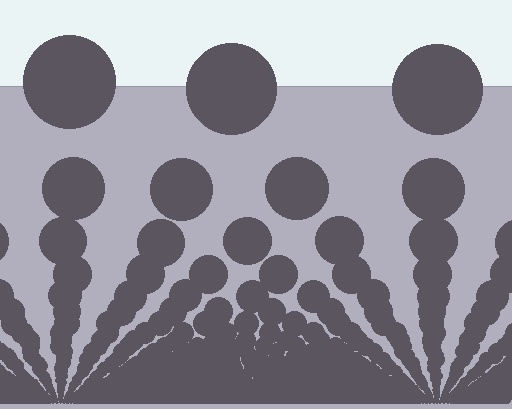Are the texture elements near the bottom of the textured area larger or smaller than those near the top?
Smaller. The gradient is inverted — elements near the bottom are smaller and denser.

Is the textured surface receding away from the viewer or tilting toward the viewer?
The surface appears to tilt toward the viewer. Texture elements get larger and sparser toward the top.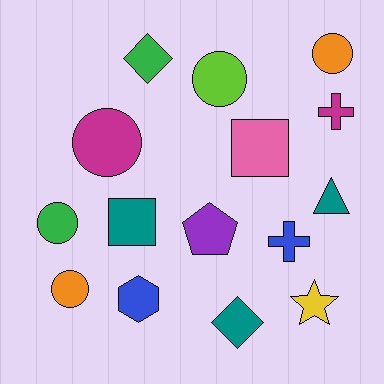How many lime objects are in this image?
There is 1 lime object.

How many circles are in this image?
There are 5 circles.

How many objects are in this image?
There are 15 objects.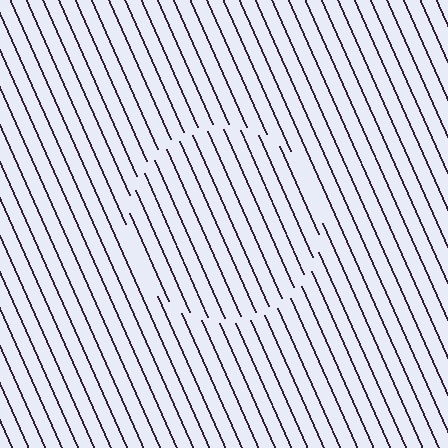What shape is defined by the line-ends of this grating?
An illusory circle. The interior of the shape contains the same grating, shifted by half a period — the contour is defined by the phase discontinuity where line-ends from the inner and outer gratings abut.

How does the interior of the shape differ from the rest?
The interior of the shape contains the same grating, shifted by half a period — the contour is defined by the phase discontinuity where line-ends from the inner and outer gratings abut.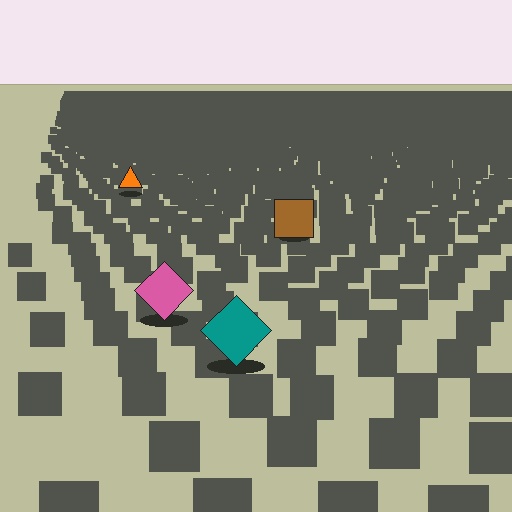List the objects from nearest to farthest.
From nearest to farthest: the teal diamond, the pink diamond, the brown square, the orange triangle.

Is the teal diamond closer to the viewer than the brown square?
Yes. The teal diamond is closer — you can tell from the texture gradient: the ground texture is coarser near it.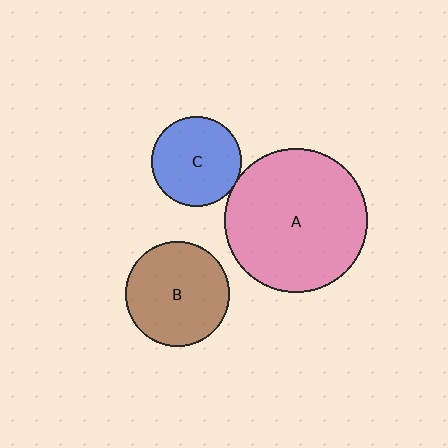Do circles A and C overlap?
Yes.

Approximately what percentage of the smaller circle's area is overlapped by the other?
Approximately 5%.